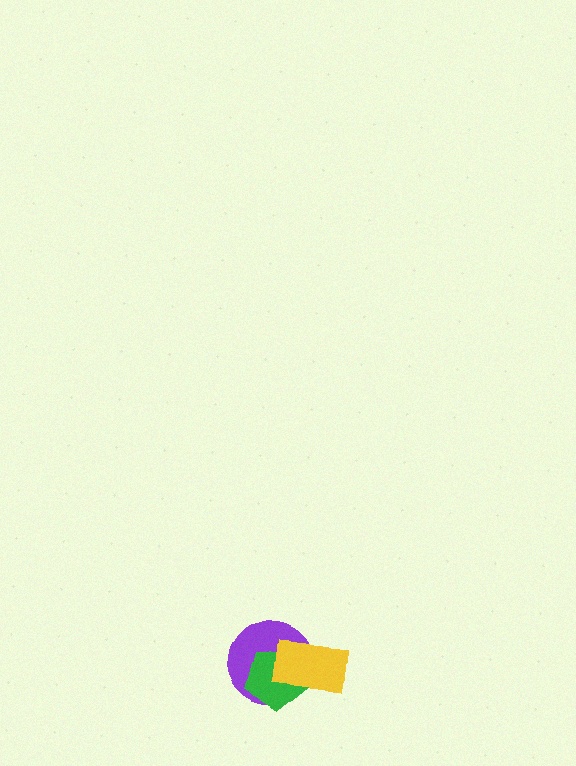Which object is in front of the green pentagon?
The yellow rectangle is in front of the green pentagon.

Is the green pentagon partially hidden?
Yes, it is partially covered by another shape.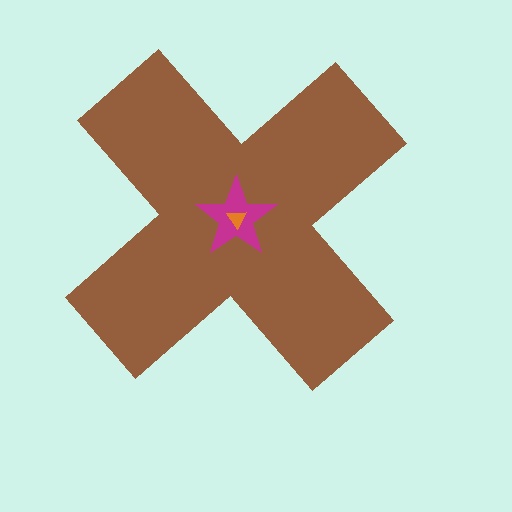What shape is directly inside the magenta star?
The orange triangle.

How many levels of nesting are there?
3.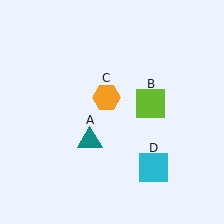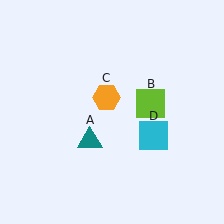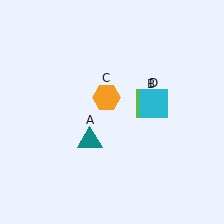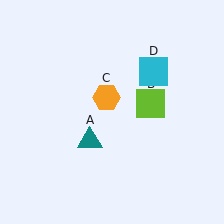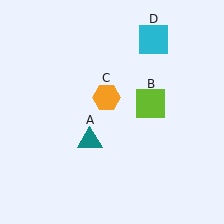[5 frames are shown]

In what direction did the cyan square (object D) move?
The cyan square (object D) moved up.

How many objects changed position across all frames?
1 object changed position: cyan square (object D).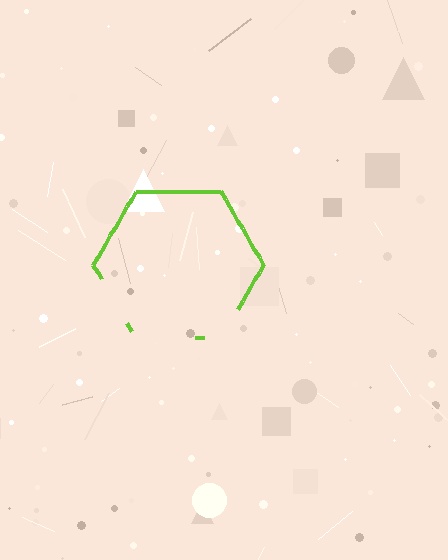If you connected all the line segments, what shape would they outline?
They would outline a hexagon.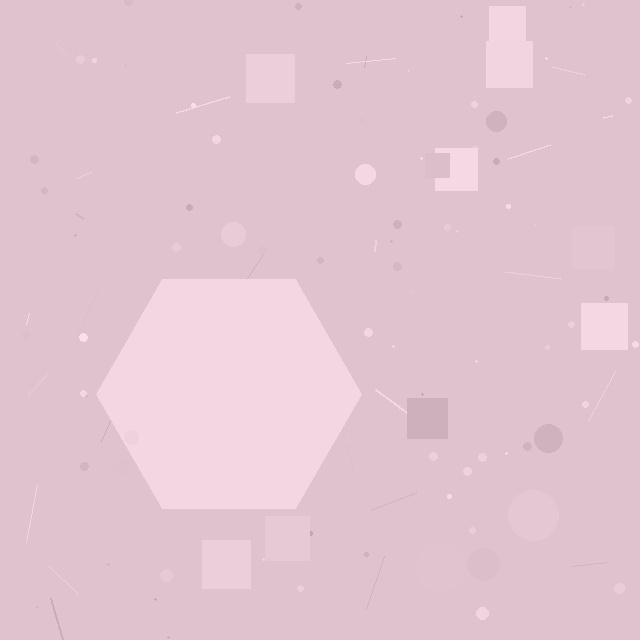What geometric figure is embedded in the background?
A hexagon is embedded in the background.